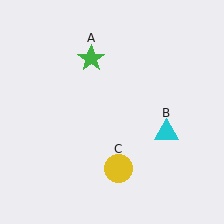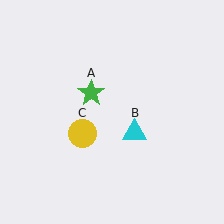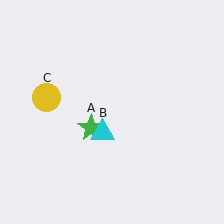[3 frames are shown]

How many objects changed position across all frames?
3 objects changed position: green star (object A), cyan triangle (object B), yellow circle (object C).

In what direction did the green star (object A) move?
The green star (object A) moved down.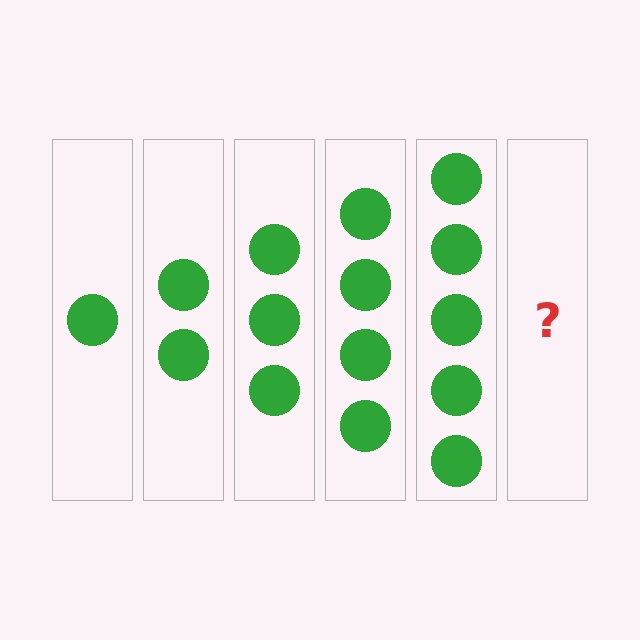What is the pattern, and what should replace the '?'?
The pattern is that each step adds one more circle. The '?' should be 6 circles.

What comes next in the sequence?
The next element should be 6 circles.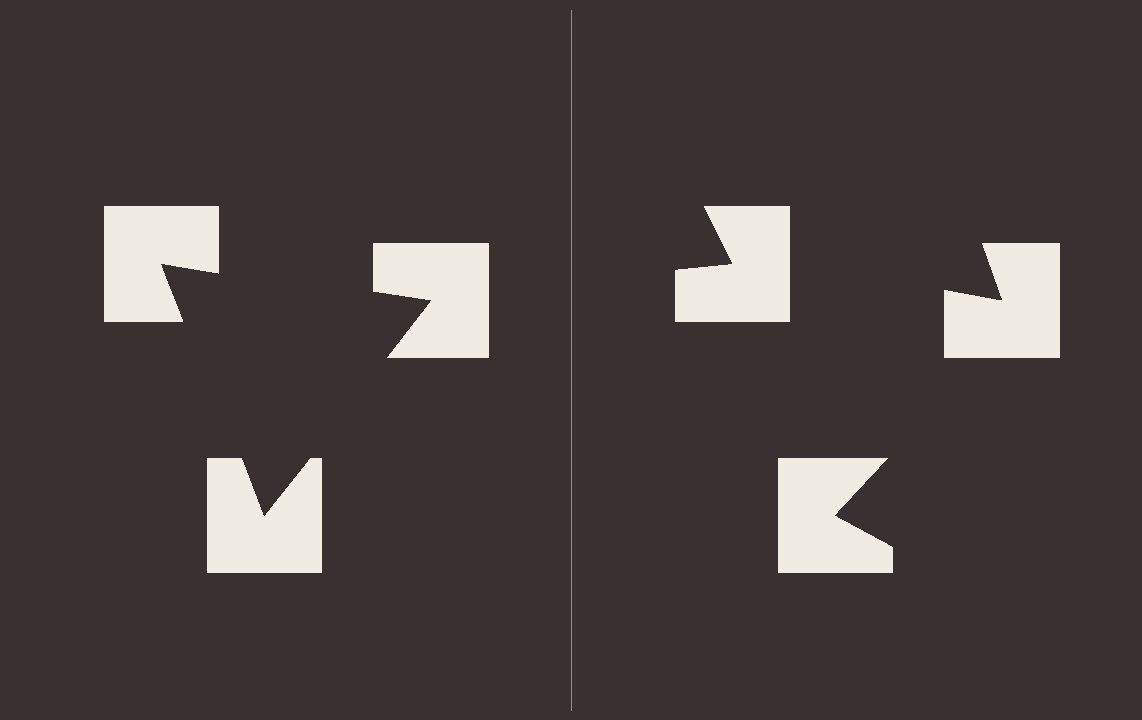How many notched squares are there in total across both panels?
6 — 3 on each side.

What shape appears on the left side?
An illusory triangle.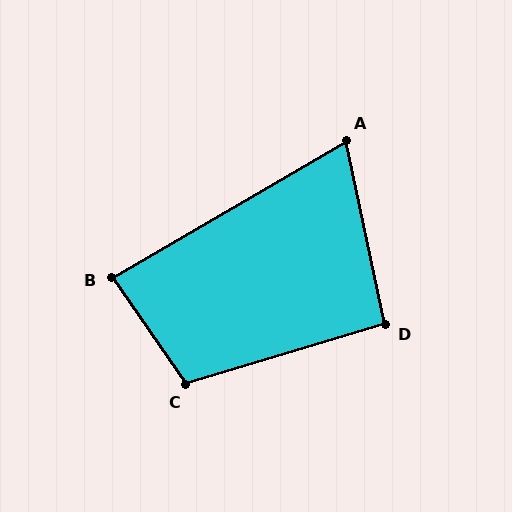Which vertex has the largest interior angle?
C, at approximately 108 degrees.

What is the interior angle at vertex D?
Approximately 95 degrees (approximately right).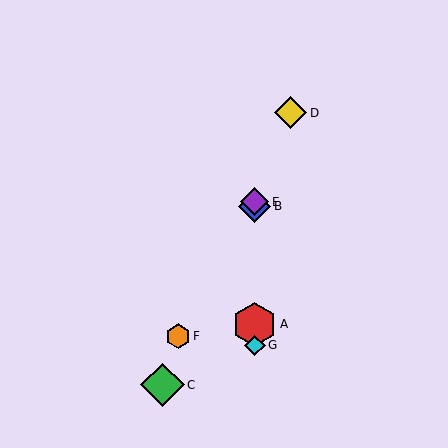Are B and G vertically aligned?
Yes, both are at x≈255.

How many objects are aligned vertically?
4 objects (A, B, E, G) are aligned vertically.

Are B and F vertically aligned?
No, B is at x≈255 and F is at x≈178.